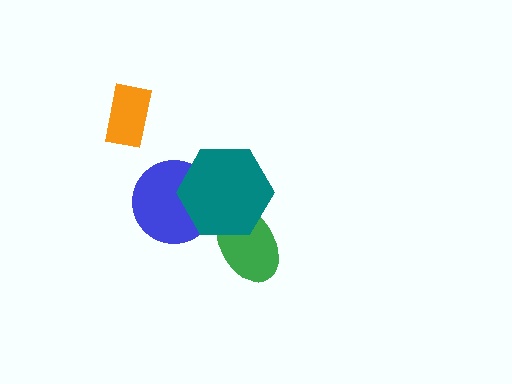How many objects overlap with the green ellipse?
1 object overlaps with the green ellipse.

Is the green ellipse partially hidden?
Yes, it is partially covered by another shape.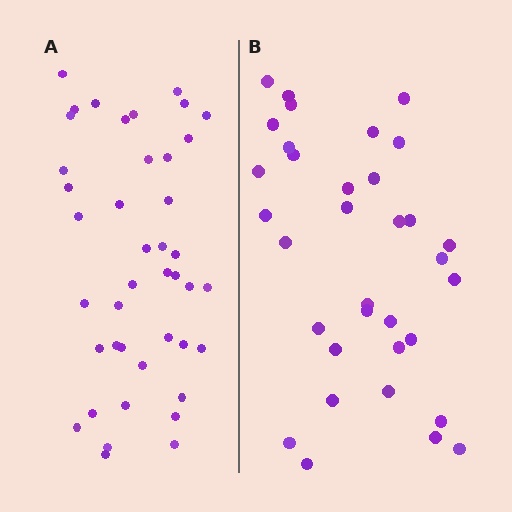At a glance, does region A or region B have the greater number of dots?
Region A (the left region) has more dots.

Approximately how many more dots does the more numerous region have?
Region A has roughly 8 or so more dots than region B.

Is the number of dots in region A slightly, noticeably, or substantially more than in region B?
Region A has only slightly more — the two regions are fairly close. The ratio is roughly 1.2 to 1.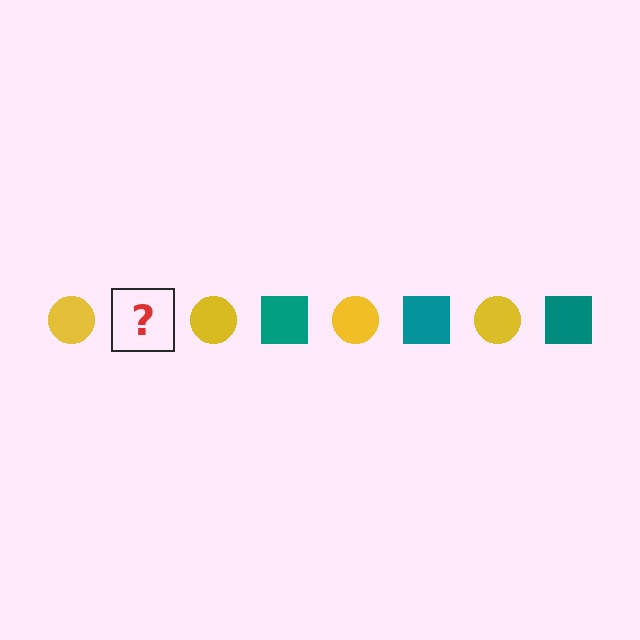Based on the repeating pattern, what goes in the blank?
The blank should be a teal square.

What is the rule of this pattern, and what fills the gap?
The rule is that the pattern alternates between yellow circle and teal square. The gap should be filled with a teal square.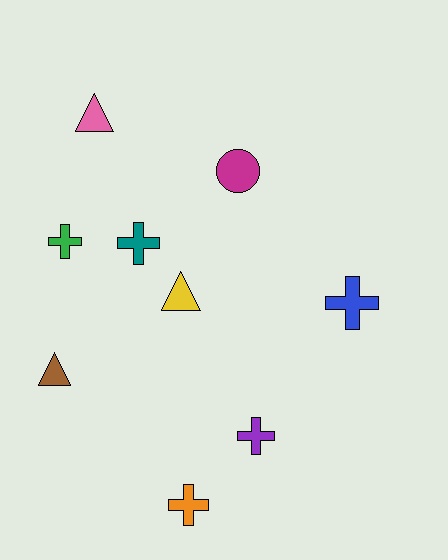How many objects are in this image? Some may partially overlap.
There are 9 objects.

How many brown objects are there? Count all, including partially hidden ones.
There is 1 brown object.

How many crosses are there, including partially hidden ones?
There are 5 crosses.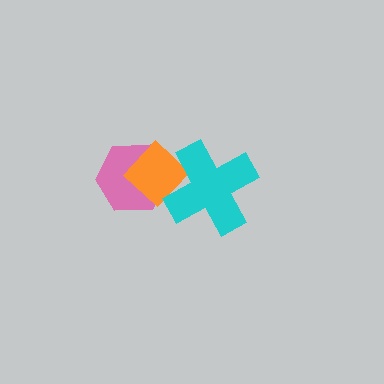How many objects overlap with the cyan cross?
1 object overlaps with the cyan cross.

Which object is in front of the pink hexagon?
The orange diamond is in front of the pink hexagon.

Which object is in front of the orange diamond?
The cyan cross is in front of the orange diamond.